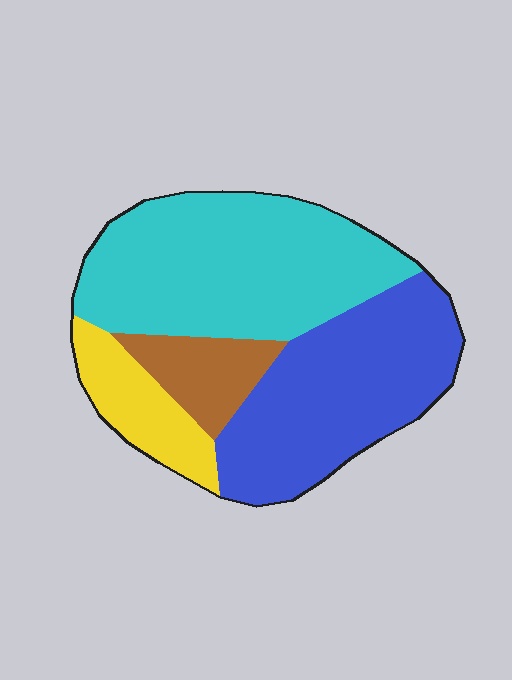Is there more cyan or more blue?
Cyan.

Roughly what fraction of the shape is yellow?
Yellow covers 12% of the shape.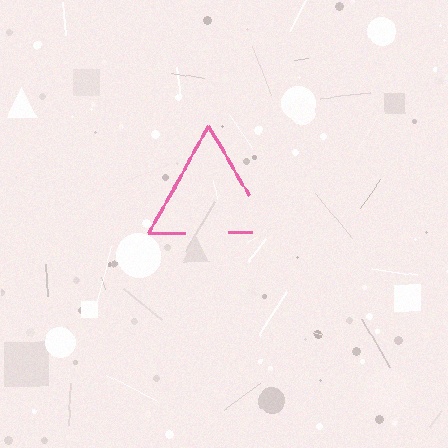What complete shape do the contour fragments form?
The contour fragments form a triangle.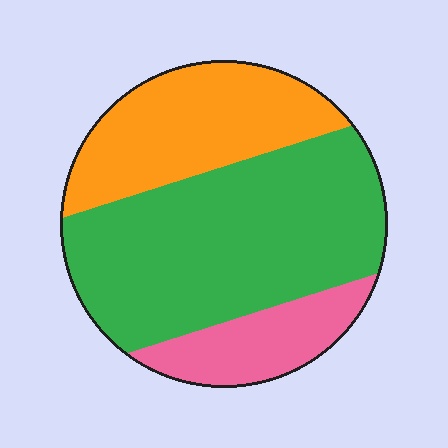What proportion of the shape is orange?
Orange covers 29% of the shape.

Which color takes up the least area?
Pink, at roughly 15%.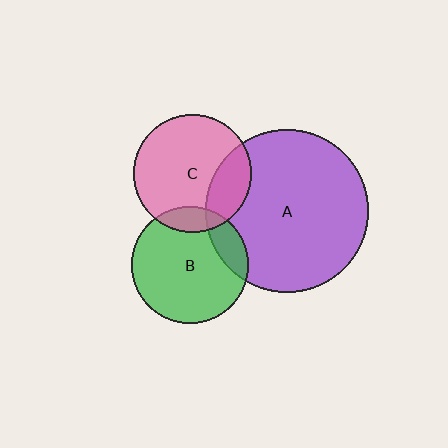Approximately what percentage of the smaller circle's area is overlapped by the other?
Approximately 25%.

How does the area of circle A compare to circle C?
Approximately 1.9 times.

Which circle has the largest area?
Circle A (purple).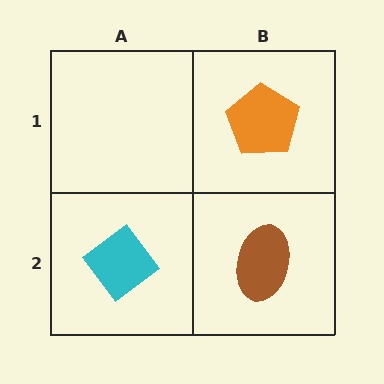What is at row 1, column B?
An orange pentagon.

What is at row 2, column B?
A brown ellipse.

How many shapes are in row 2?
2 shapes.